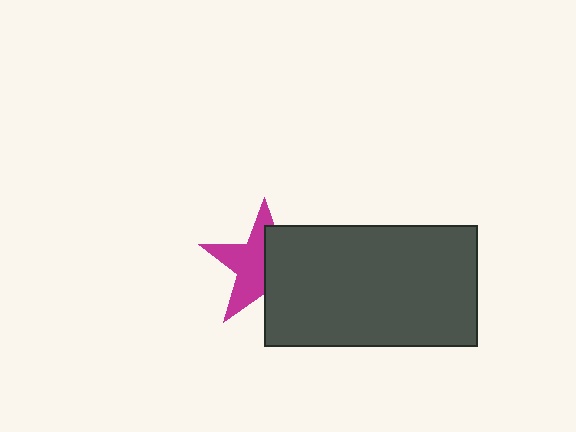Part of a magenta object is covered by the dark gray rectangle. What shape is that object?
It is a star.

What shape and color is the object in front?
The object in front is a dark gray rectangle.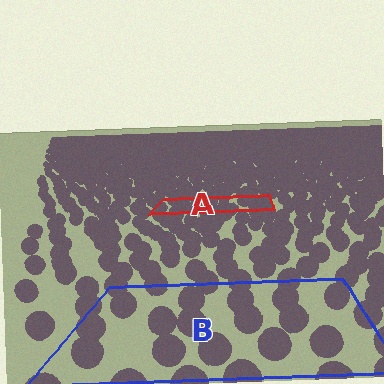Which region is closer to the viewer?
Region B is closer. The texture elements there are larger and more spread out.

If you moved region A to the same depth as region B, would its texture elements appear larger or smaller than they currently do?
They would appear larger. At a closer depth, the same texture elements are projected at a bigger on-screen size.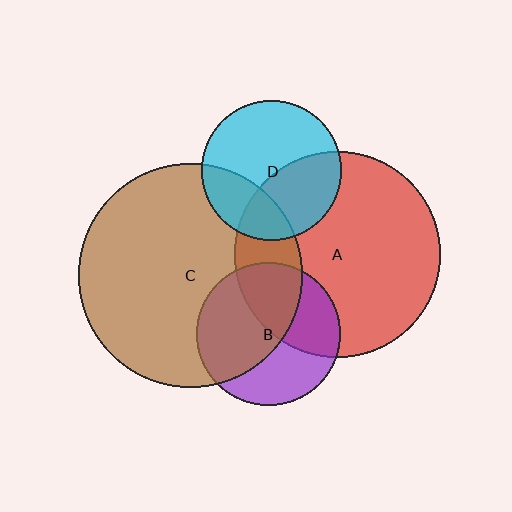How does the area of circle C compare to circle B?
Approximately 2.4 times.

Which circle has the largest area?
Circle C (brown).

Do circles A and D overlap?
Yes.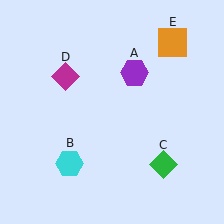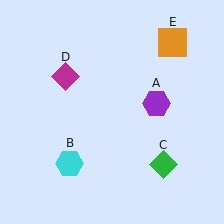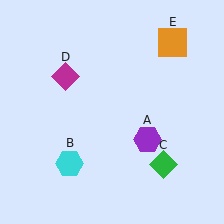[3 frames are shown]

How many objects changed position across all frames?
1 object changed position: purple hexagon (object A).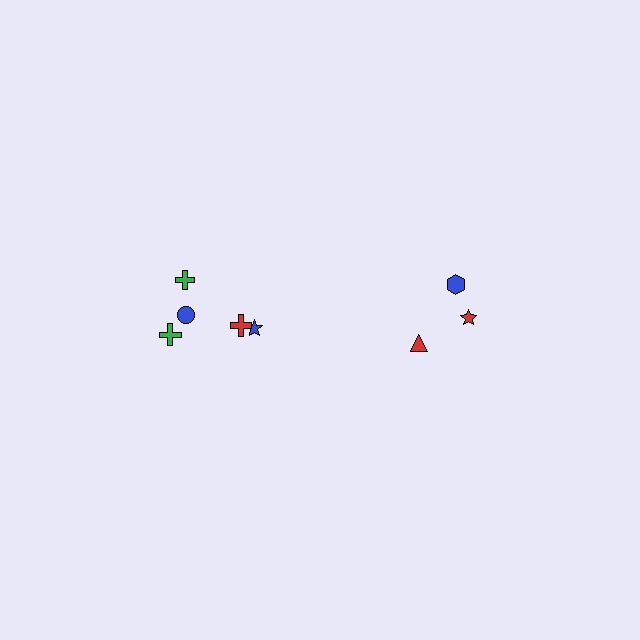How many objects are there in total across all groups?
There are 8 objects.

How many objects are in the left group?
There are 5 objects.